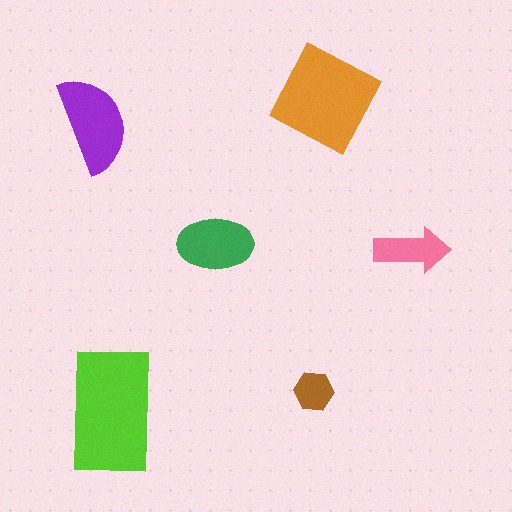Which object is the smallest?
The brown hexagon.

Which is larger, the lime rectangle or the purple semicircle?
The lime rectangle.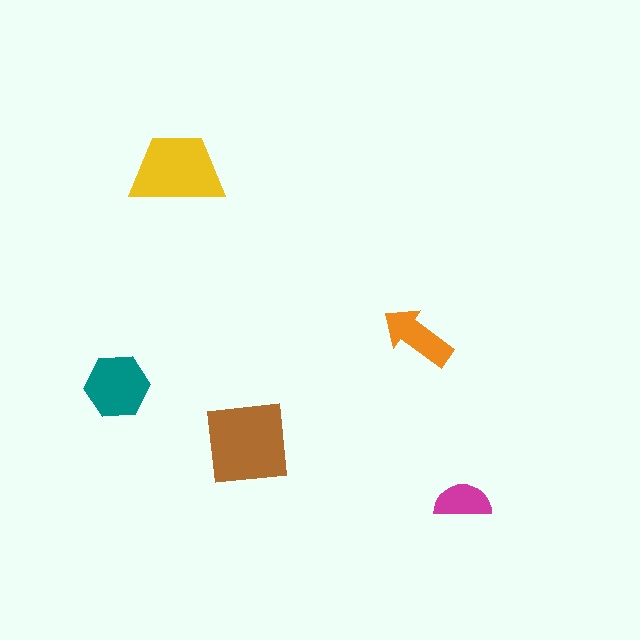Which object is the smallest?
The magenta semicircle.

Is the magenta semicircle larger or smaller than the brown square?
Smaller.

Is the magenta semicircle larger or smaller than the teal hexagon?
Smaller.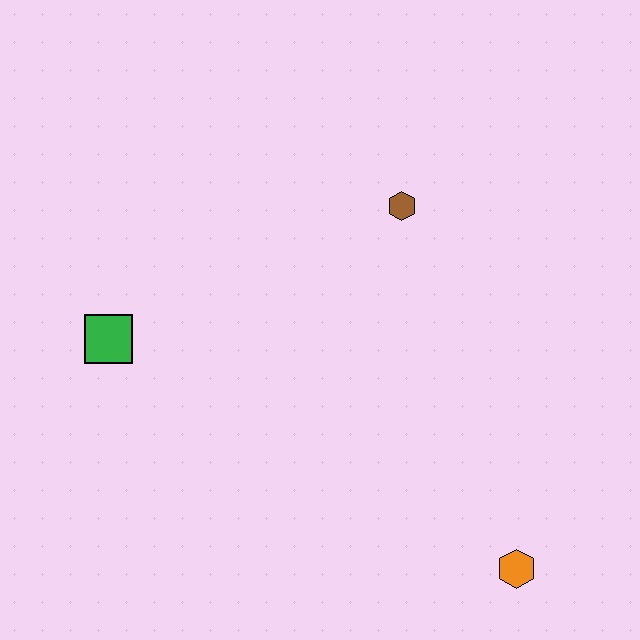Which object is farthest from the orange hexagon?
The green square is farthest from the orange hexagon.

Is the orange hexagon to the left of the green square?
No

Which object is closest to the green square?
The brown hexagon is closest to the green square.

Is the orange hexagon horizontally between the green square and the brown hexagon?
No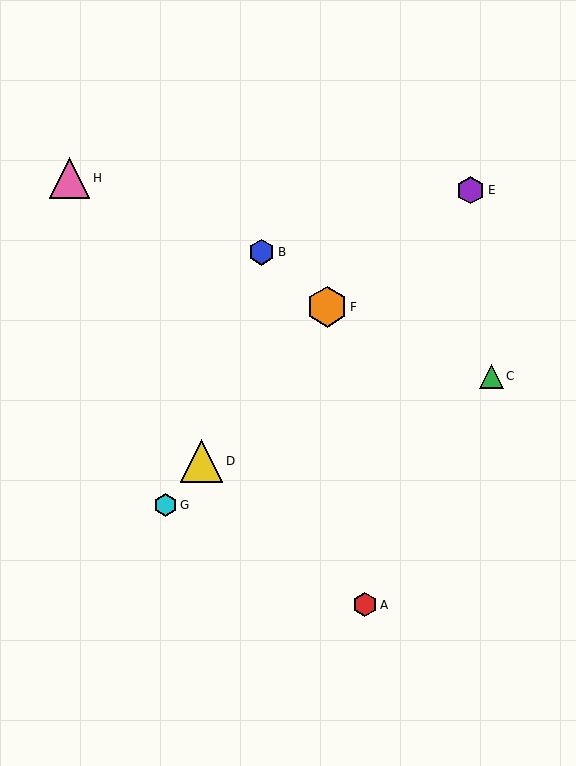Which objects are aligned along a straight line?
Objects D, F, G are aligned along a straight line.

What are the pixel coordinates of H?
Object H is at (70, 178).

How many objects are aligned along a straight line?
3 objects (D, F, G) are aligned along a straight line.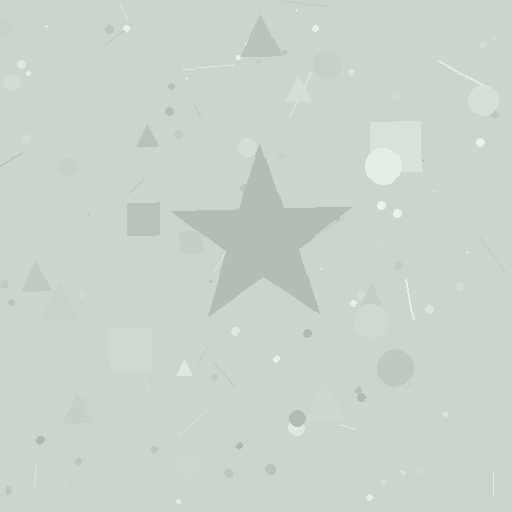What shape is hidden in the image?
A star is hidden in the image.